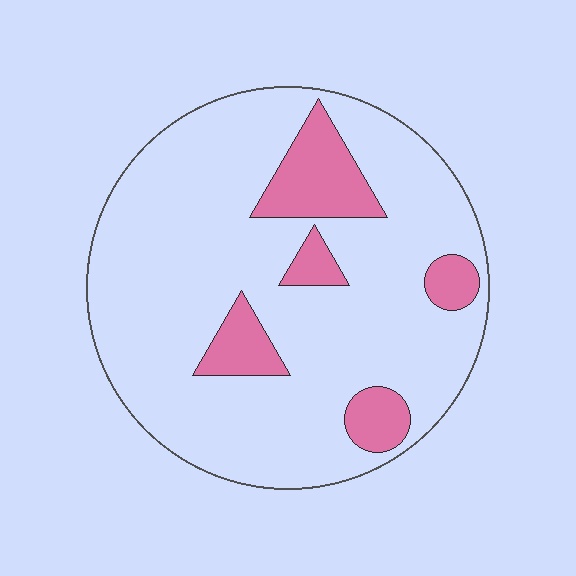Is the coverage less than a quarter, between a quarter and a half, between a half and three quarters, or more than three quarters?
Less than a quarter.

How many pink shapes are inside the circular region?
5.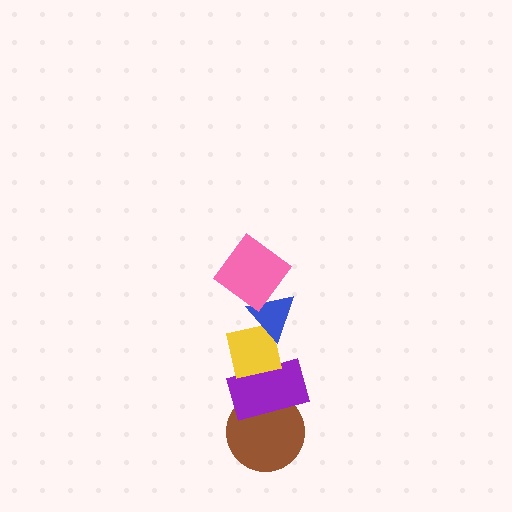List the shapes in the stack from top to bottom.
From top to bottom: the pink diamond, the blue triangle, the yellow square, the purple rectangle, the brown circle.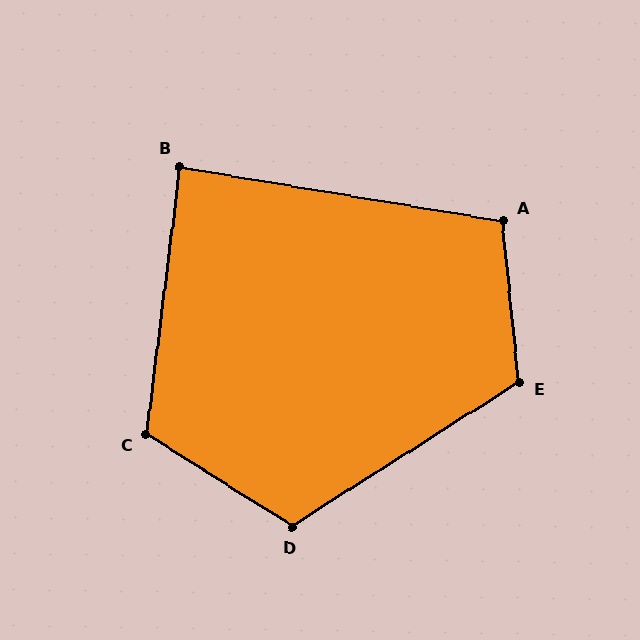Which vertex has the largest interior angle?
E, at approximately 117 degrees.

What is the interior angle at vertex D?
Approximately 115 degrees (obtuse).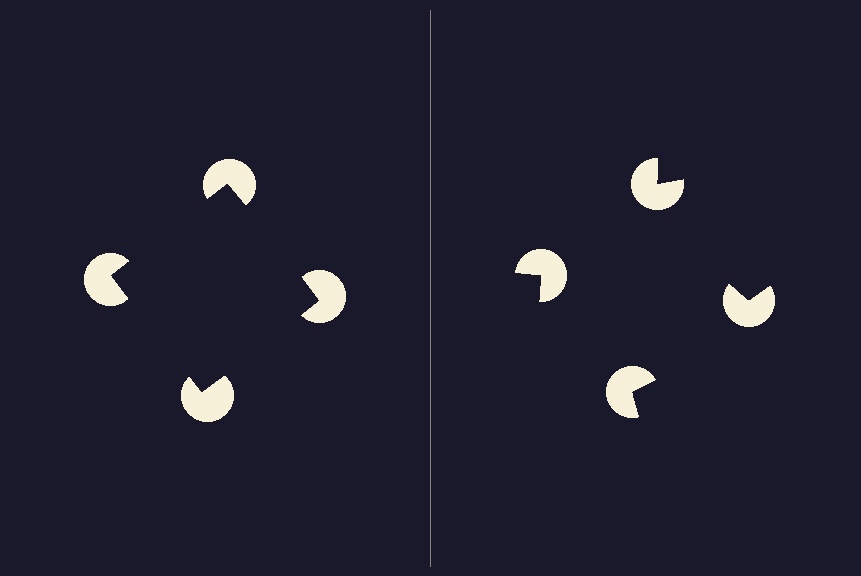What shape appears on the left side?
An illusory square.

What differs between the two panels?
The pac-man discs are positioned identically on both sides; only the wedge orientations differ. On the left they align to a square; on the right they are misaligned.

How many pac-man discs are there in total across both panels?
8 — 4 on each side.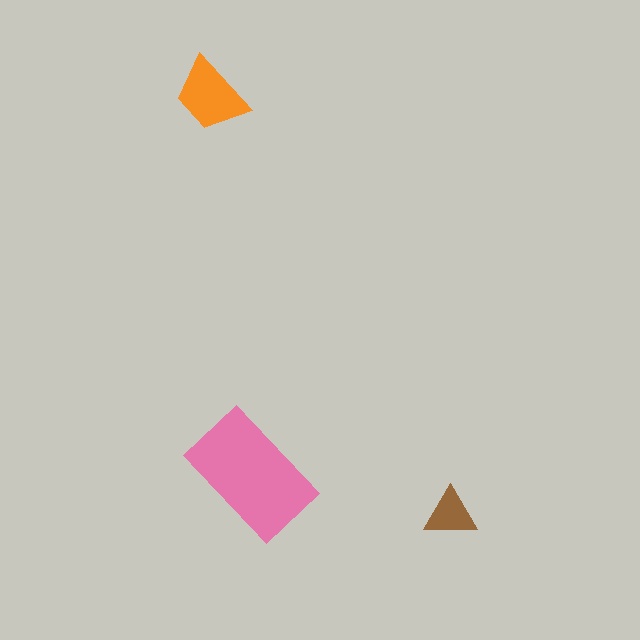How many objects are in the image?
There are 3 objects in the image.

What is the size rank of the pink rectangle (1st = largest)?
1st.